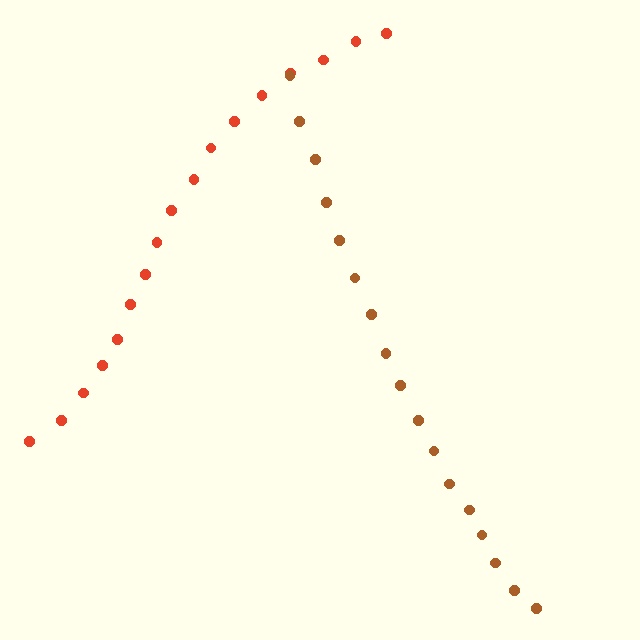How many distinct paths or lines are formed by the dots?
There are 2 distinct paths.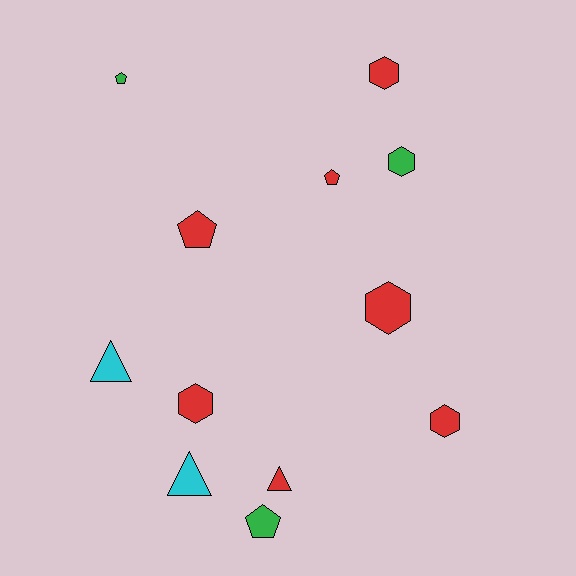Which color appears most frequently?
Red, with 7 objects.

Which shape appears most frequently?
Hexagon, with 5 objects.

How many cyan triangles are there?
There are 2 cyan triangles.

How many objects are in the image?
There are 12 objects.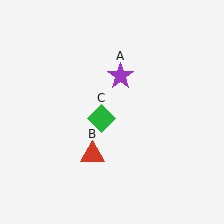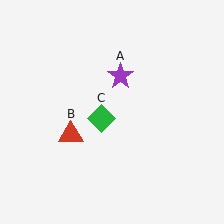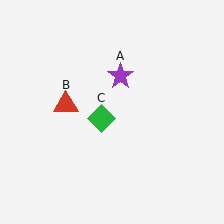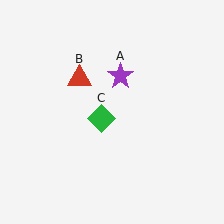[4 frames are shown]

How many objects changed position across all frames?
1 object changed position: red triangle (object B).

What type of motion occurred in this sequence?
The red triangle (object B) rotated clockwise around the center of the scene.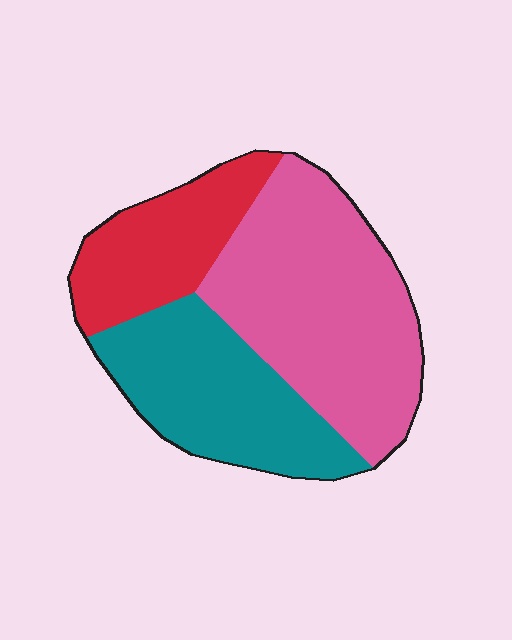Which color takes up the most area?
Pink, at roughly 45%.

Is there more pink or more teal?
Pink.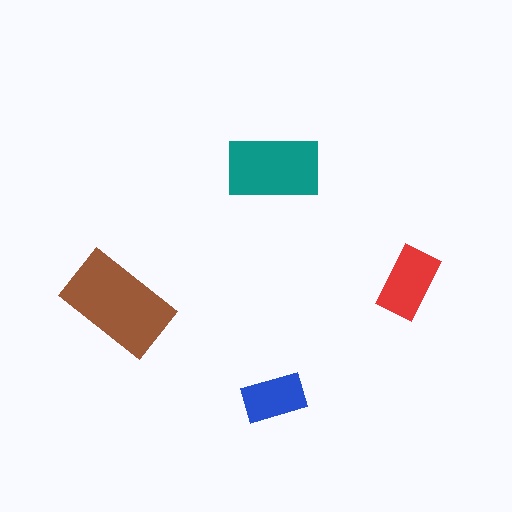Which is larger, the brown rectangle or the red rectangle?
The brown one.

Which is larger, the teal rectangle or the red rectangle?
The teal one.